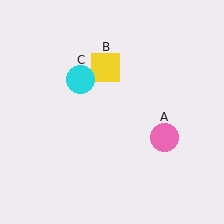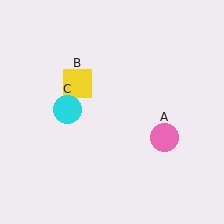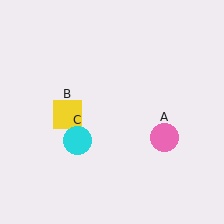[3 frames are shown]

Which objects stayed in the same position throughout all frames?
Pink circle (object A) remained stationary.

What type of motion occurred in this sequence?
The yellow square (object B), cyan circle (object C) rotated counterclockwise around the center of the scene.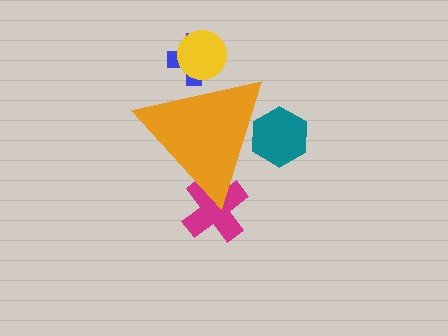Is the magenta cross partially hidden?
Yes, the magenta cross is partially hidden behind the orange triangle.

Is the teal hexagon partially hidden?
Yes, the teal hexagon is partially hidden behind the orange triangle.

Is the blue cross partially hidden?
Yes, the blue cross is partially hidden behind the orange triangle.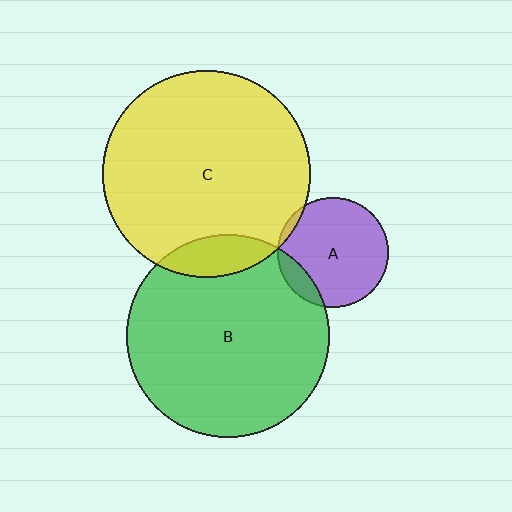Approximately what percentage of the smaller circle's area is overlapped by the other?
Approximately 10%.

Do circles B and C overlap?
Yes.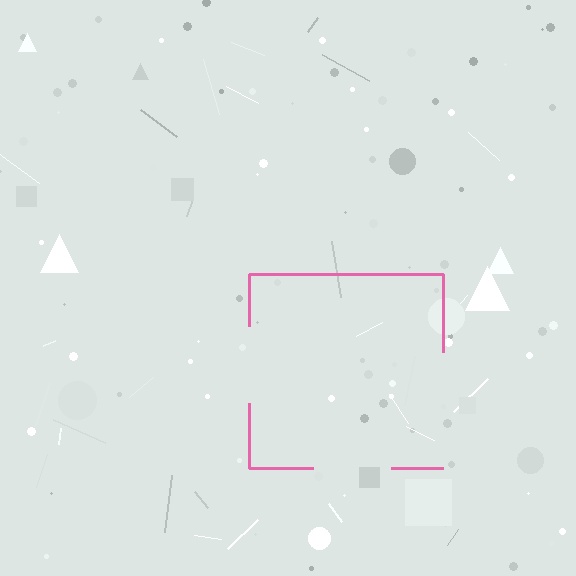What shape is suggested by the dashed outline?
The dashed outline suggests a square.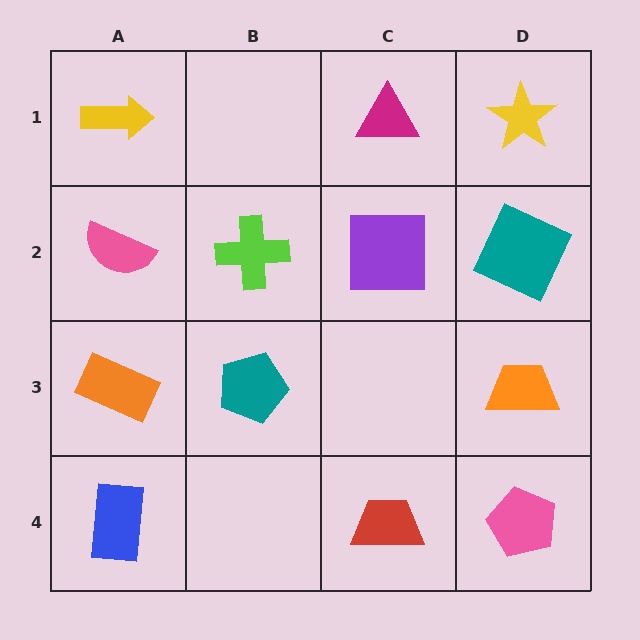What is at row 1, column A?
A yellow arrow.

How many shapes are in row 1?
3 shapes.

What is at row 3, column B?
A teal pentagon.